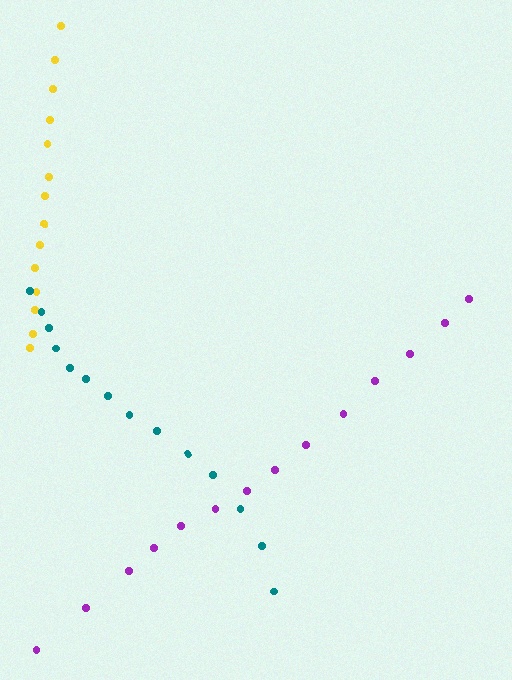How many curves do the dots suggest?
There are 3 distinct paths.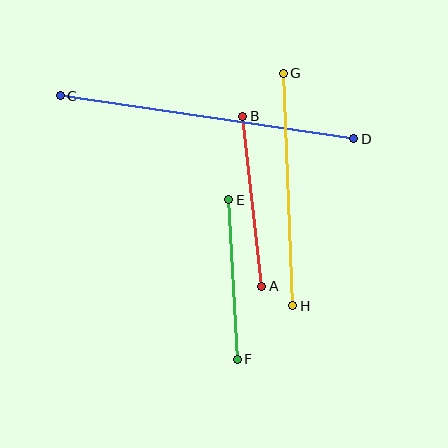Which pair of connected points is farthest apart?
Points C and D are farthest apart.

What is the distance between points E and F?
The distance is approximately 160 pixels.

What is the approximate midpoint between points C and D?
The midpoint is at approximately (207, 117) pixels.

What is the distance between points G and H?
The distance is approximately 233 pixels.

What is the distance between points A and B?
The distance is approximately 171 pixels.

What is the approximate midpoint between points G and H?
The midpoint is at approximately (288, 190) pixels.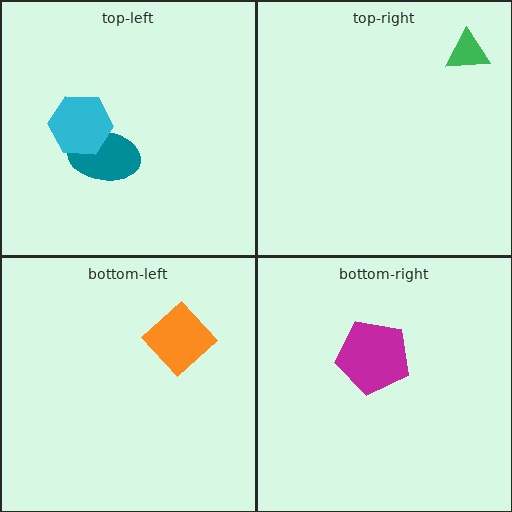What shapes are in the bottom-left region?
The orange diamond.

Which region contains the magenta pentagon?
The bottom-right region.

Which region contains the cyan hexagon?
The top-left region.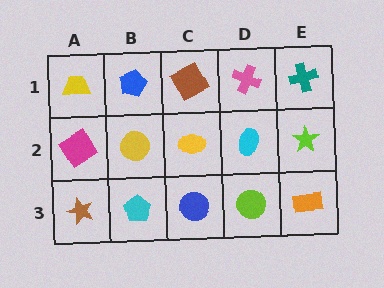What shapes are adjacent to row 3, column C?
A yellow ellipse (row 2, column C), a cyan pentagon (row 3, column B), a lime circle (row 3, column D).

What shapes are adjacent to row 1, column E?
A lime star (row 2, column E), a pink cross (row 1, column D).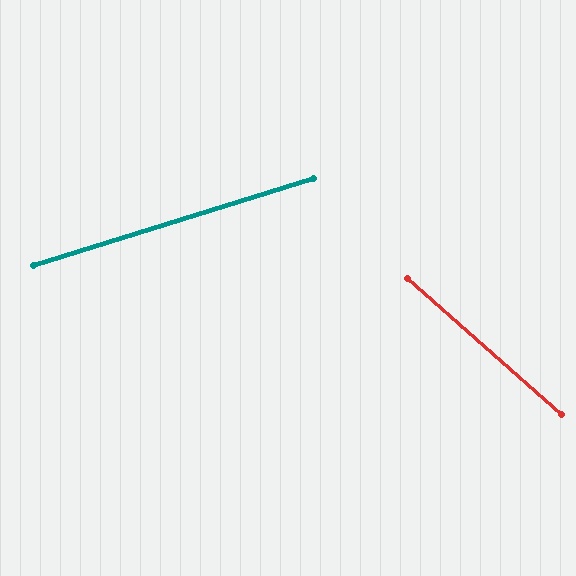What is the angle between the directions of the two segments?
Approximately 59 degrees.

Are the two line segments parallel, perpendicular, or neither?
Neither parallel nor perpendicular — they differ by about 59°.